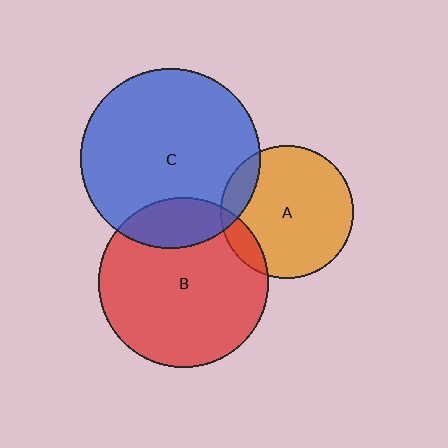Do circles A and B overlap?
Yes.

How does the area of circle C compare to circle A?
Approximately 1.8 times.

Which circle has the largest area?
Circle C (blue).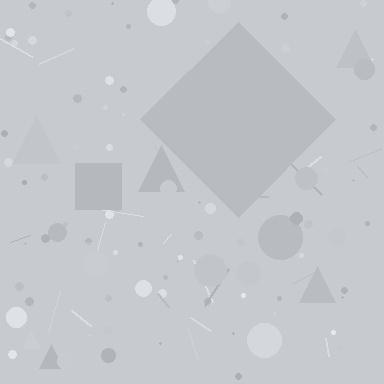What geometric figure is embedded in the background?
A diamond is embedded in the background.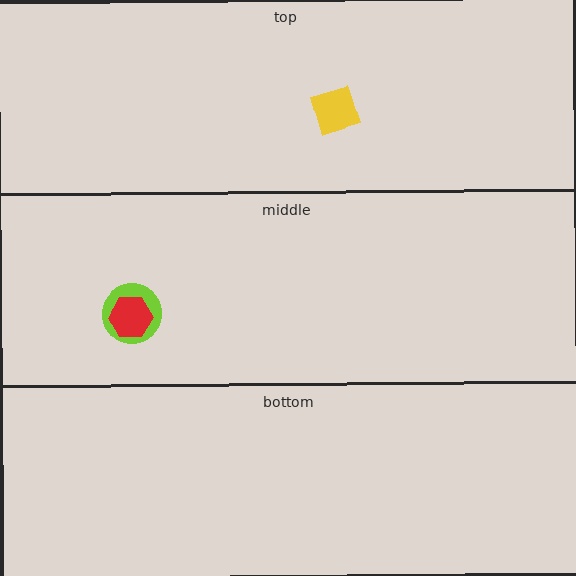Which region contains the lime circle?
The middle region.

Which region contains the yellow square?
The top region.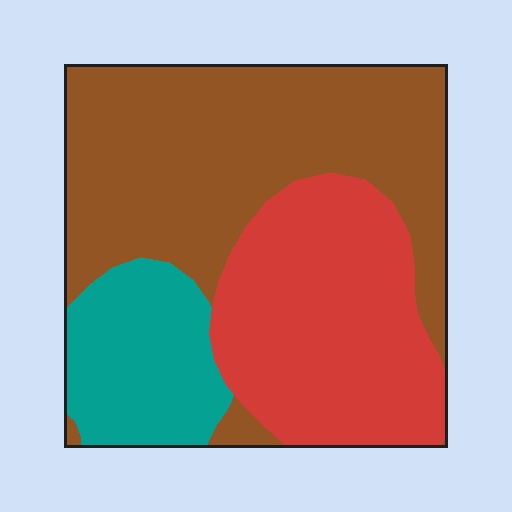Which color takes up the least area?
Teal, at roughly 20%.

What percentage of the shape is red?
Red covers 34% of the shape.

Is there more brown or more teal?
Brown.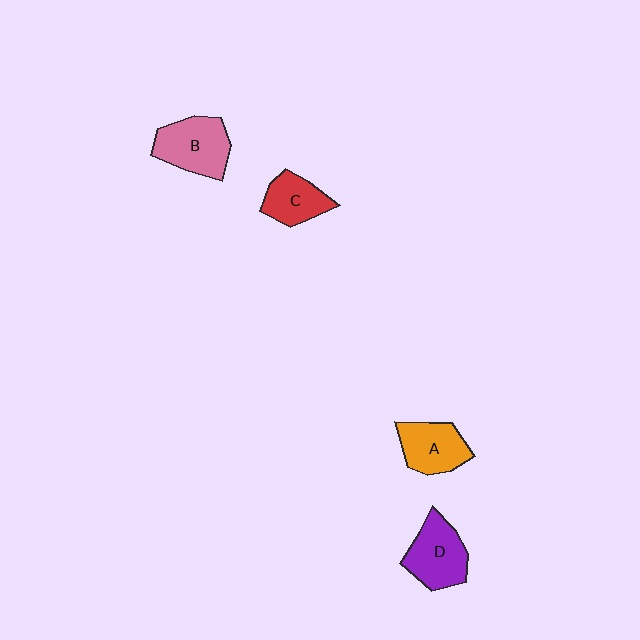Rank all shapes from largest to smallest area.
From largest to smallest: B (pink), D (purple), A (orange), C (red).